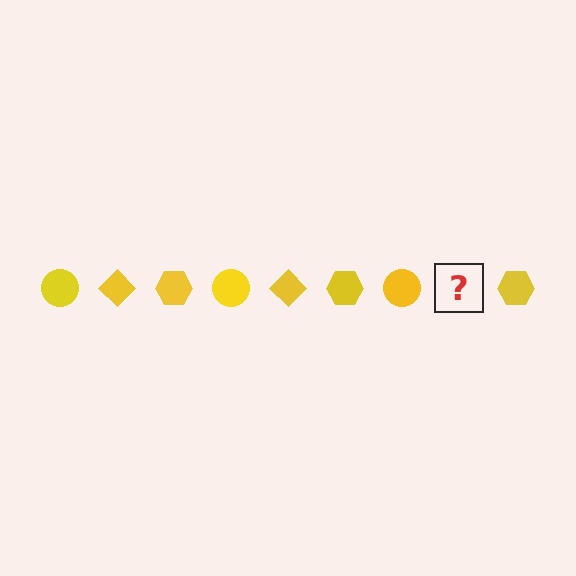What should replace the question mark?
The question mark should be replaced with a yellow diamond.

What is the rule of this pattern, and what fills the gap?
The rule is that the pattern cycles through circle, diamond, hexagon shapes in yellow. The gap should be filled with a yellow diamond.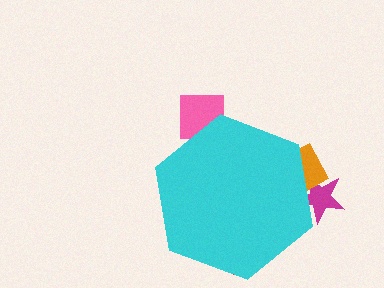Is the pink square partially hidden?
Yes, the pink square is partially hidden behind the cyan hexagon.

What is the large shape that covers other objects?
A cyan hexagon.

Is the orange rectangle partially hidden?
Yes, the orange rectangle is partially hidden behind the cyan hexagon.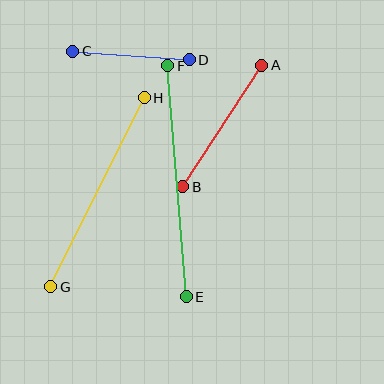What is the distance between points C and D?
The distance is approximately 117 pixels.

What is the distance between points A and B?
The distance is approximately 145 pixels.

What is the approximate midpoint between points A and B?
The midpoint is at approximately (222, 126) pixels.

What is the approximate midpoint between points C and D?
The midpoint is at approximately (131, 55) pixels.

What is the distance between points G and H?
The distance is approximately 211 pixels.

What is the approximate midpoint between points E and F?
The midpoint is at approximately (177, 181) pixels.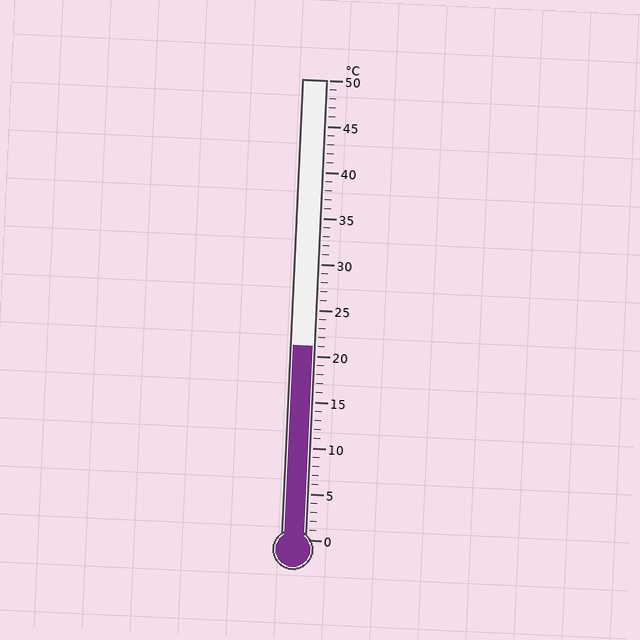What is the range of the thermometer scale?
The thermometer scale ranges from 0°C to 50°C.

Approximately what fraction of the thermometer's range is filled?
The thermometer is filled to approximately 40% of its range.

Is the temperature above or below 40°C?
The temperature is below 40°C.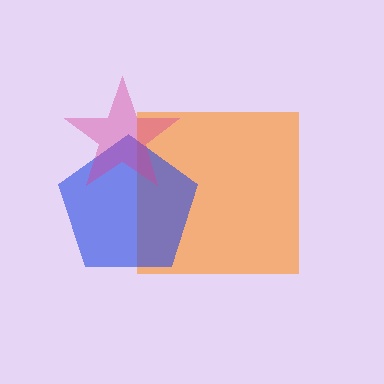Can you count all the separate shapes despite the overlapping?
Yes, there are 3 separate shapes.